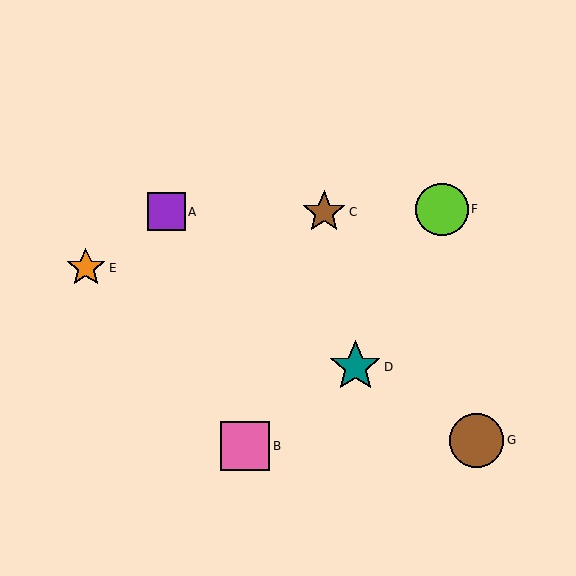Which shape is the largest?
The brown circle (labeled G) is the largest.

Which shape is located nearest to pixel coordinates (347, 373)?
The teal star (labeled D) at (355, 367) is nearest to that location.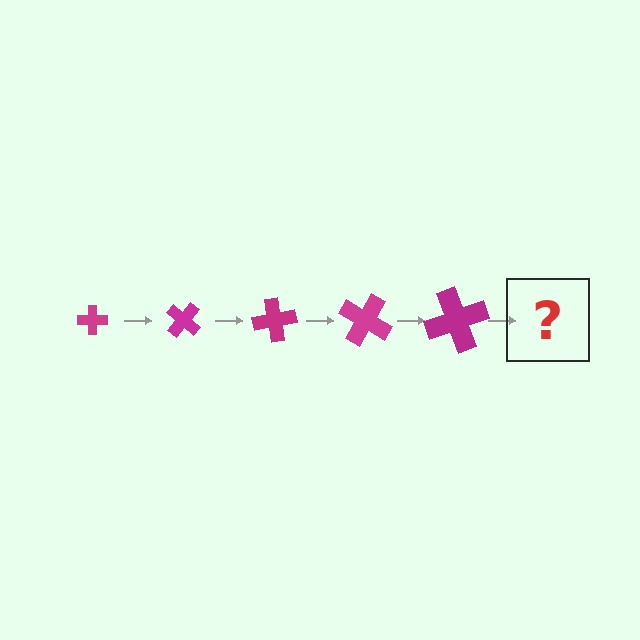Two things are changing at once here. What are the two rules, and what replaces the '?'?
The two rules are that the cross grows larger each step and it rotates 40 degrees each step. The '?' should be a cross, larger than the previous one and rotated 200 degrees from the start.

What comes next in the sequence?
The next element should be a cross, larger than the previous one and rotated 200 degrees from the start.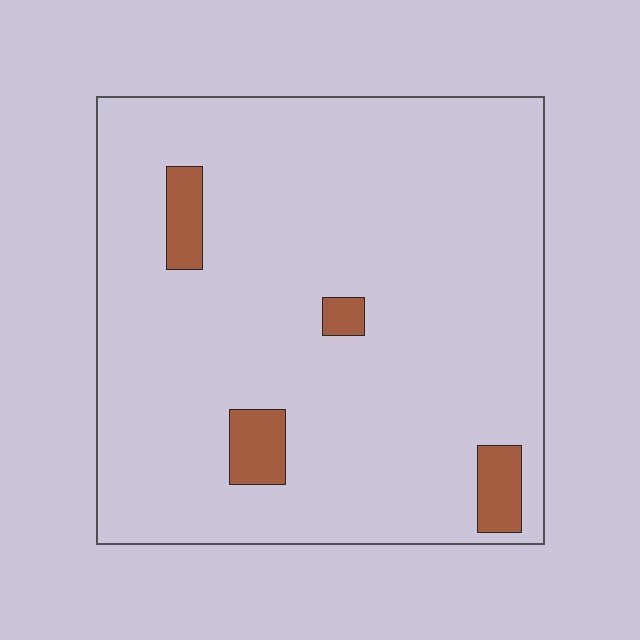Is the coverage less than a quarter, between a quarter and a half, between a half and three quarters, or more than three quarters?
Less than a quarter.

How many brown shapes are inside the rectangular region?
4.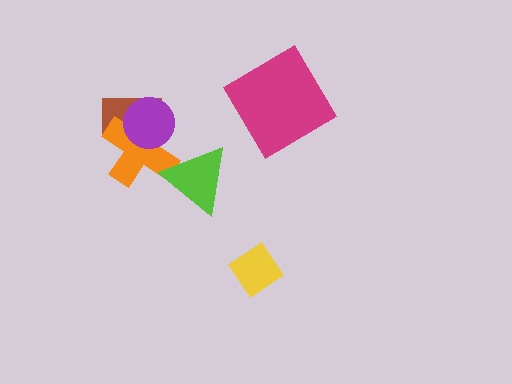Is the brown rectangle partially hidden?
Yes, it is partially covered by another shape.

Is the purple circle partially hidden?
No, no other shape covers it.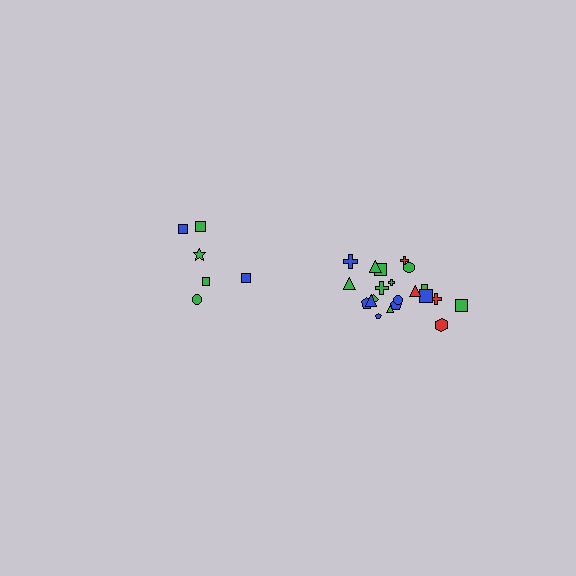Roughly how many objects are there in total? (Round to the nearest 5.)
Roughly 30 objects in total.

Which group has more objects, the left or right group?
The right group.